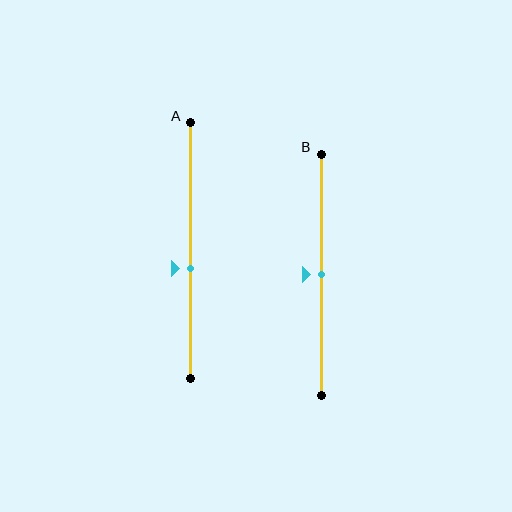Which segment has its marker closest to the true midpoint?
Segment B has its marker closest to the true midpoint.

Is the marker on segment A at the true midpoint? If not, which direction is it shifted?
No, the marker on segment A is shifted downward by about 7% of the segment length.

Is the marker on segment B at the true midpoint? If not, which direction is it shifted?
Yes, the marker on segment B is at the true midpoint.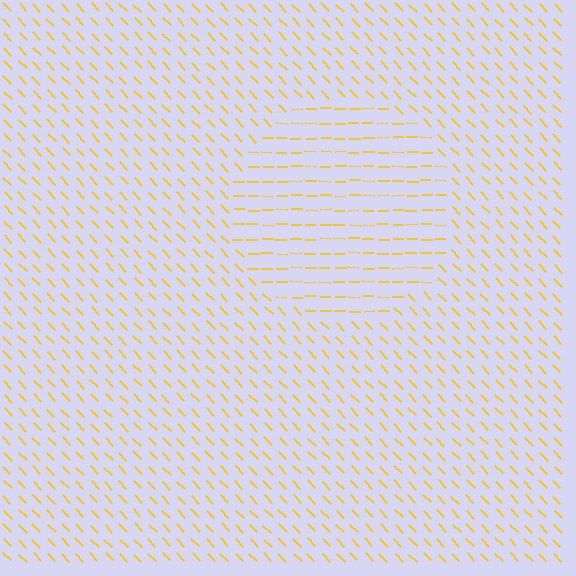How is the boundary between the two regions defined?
The boundary is defined purely by a change in line orientation (approximately 45 degrees difference). All lines are the same color and thickness.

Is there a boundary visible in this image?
Yes, there is a texture boundary formed by a change in line orientation.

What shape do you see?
I see a circle.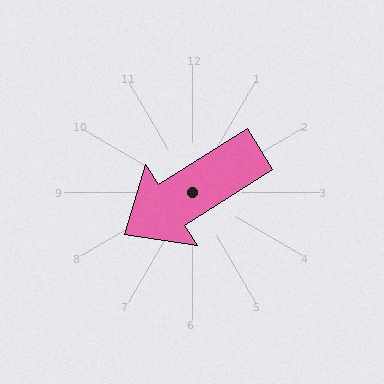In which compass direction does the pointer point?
Southwest.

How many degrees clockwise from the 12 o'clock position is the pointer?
Approximately 238 degrees.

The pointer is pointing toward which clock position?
Roughly 8 o'clock.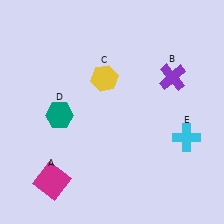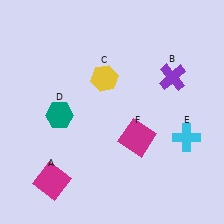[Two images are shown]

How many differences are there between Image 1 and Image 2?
There is 1 difference between the two images.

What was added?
A magenta square (F) was added in Image 2.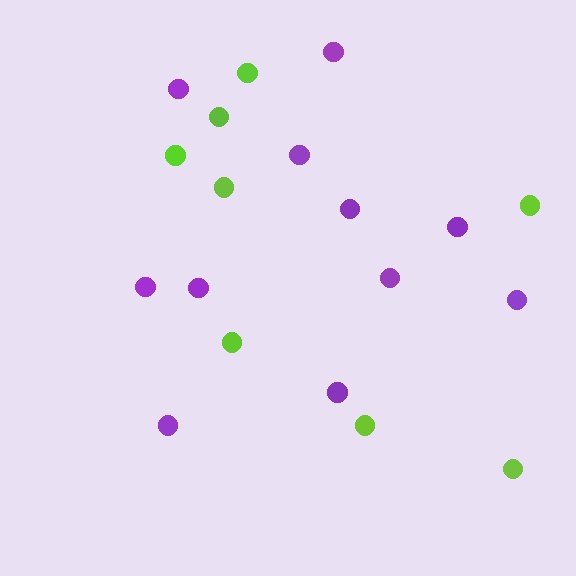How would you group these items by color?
There are 2 groups: one group of lime circles (8) and one group of purple circles (11).